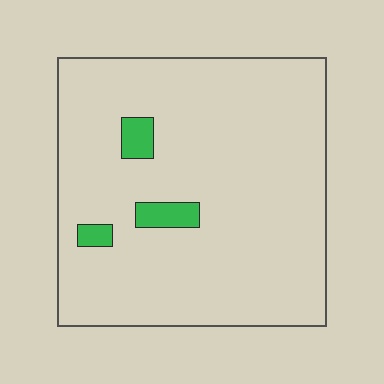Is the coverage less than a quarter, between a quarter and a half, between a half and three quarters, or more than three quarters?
Less than a quarter.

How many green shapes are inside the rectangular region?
3.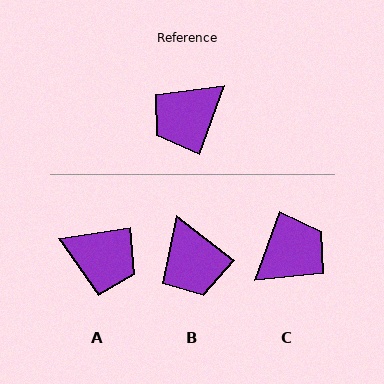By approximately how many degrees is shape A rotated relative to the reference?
Approximately 118 degrees counter-clockwise.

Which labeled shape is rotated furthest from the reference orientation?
C, about 179 degrees away.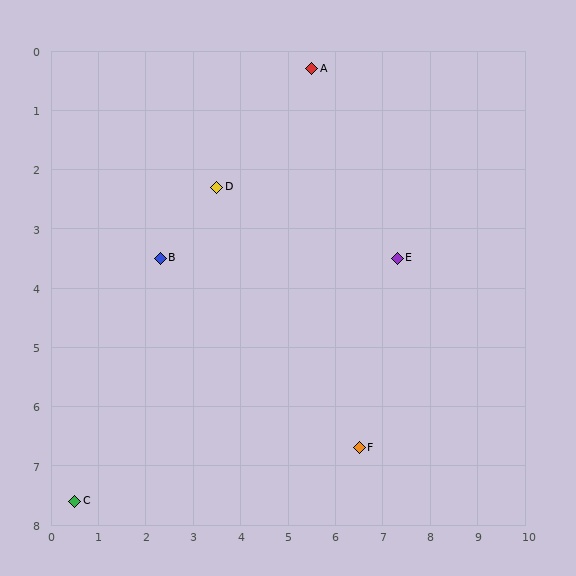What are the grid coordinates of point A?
Point A is at approximately (5.5, 0.3).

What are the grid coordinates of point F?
Point F is at approximately (6.5, 6.7).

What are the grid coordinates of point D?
Point D is at approximately (3.5, 2.3).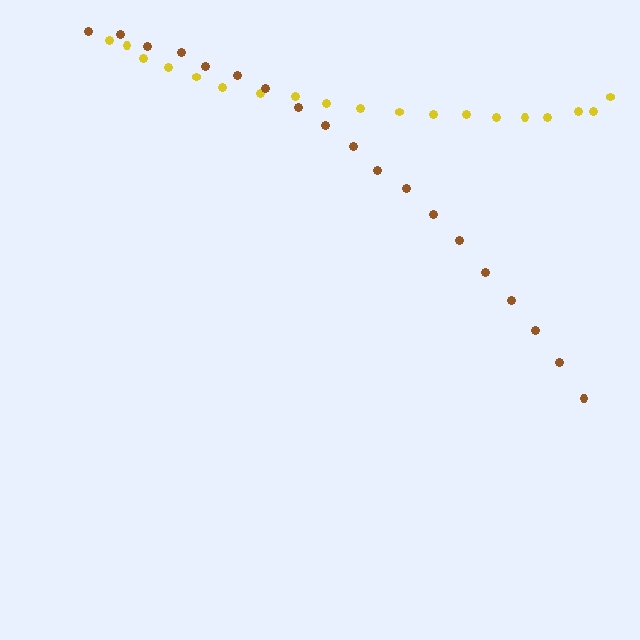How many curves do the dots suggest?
There are 2 distinct paths.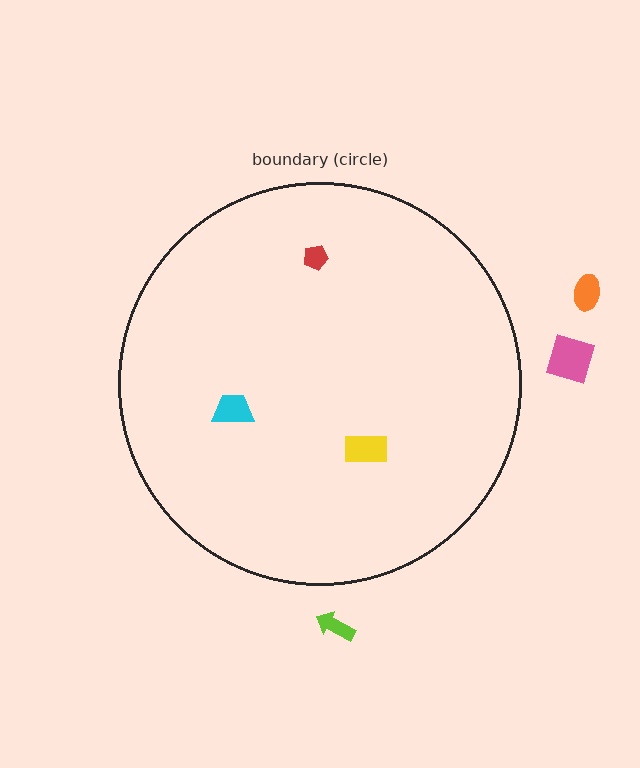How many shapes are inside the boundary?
3 inside, 3 outside.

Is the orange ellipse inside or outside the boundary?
Outside.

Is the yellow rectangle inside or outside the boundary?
Inside.